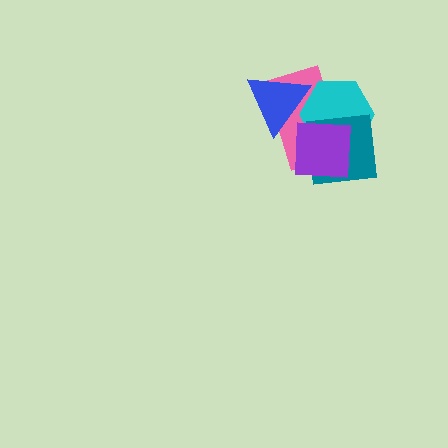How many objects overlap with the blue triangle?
2 objects overlap with the blue triangle.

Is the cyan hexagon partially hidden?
Yes, it is partially covered by another shape.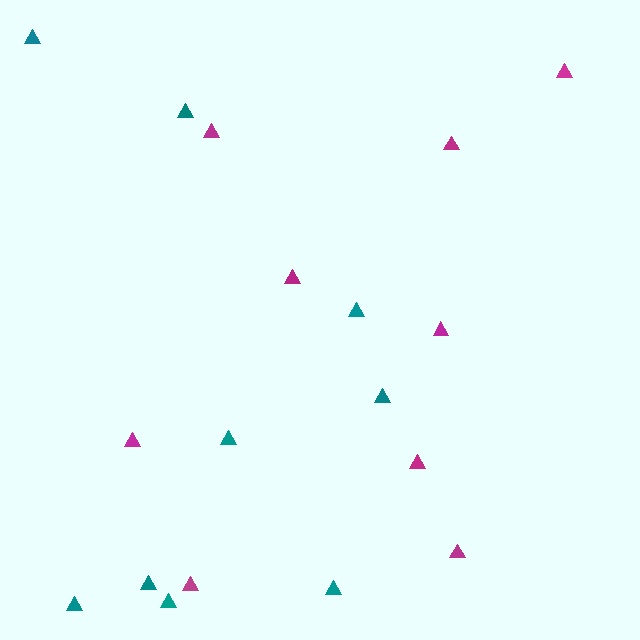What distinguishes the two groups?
There are 2 groups: one group of magenta triangles (9) and one group of teal triangles (9).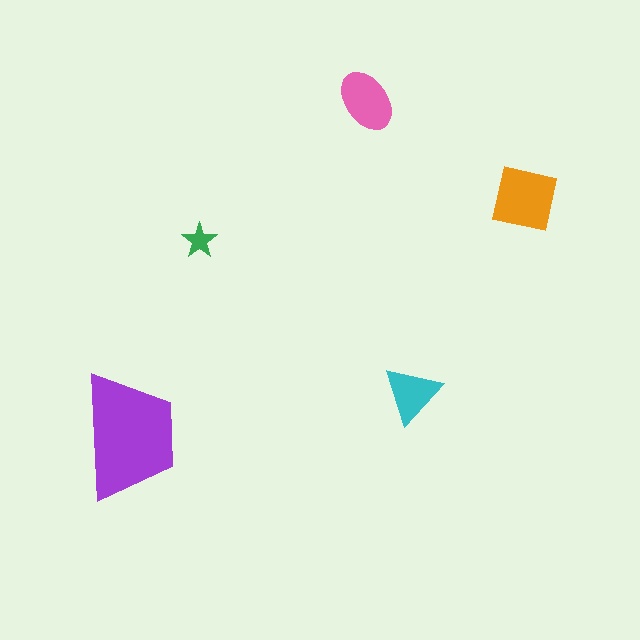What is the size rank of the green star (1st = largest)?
5th.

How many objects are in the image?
There are 5 objects in the image.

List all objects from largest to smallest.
The purple trapezoid, the orange square, the pink ellipse, the cyan triangle, the green star.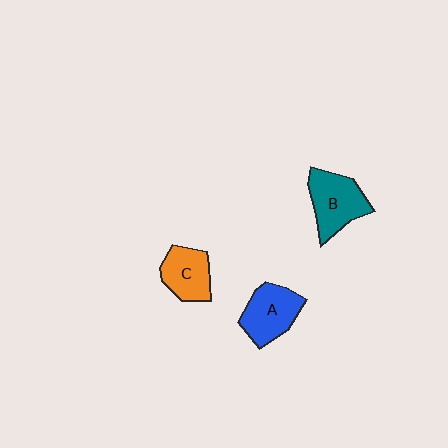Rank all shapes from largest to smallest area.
From largest to smallest: B (teal), A (blue), C (orange).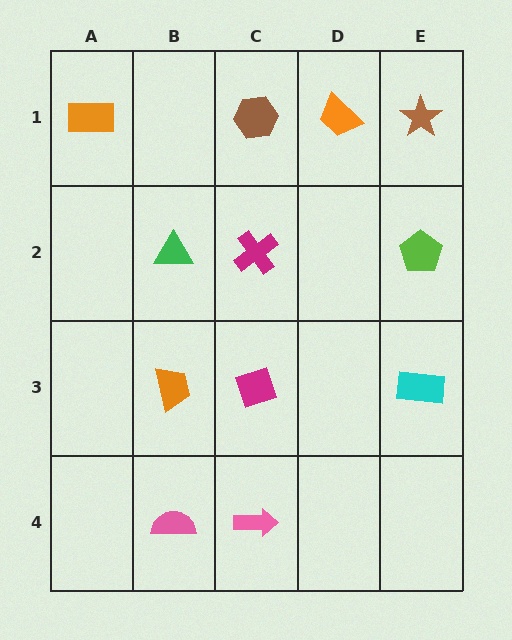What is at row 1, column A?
An orange rectangle.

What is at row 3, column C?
A magenta diamond.